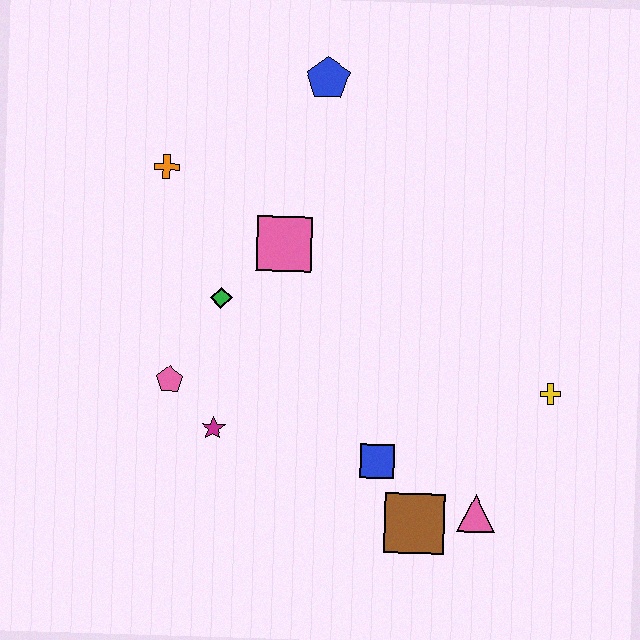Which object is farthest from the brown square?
The blue pentagon is farthest from the brown square.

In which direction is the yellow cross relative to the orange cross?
The yellow cross is to the right of the orange cross.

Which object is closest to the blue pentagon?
The pink square is closest to the blue pentagon.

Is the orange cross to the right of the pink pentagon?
No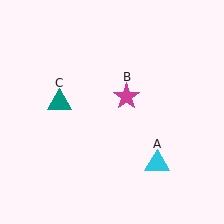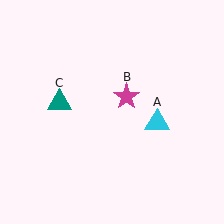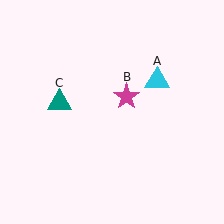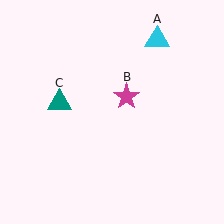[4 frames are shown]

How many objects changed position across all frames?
1 object changed position: cyan triangle (object A).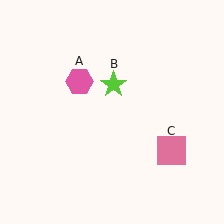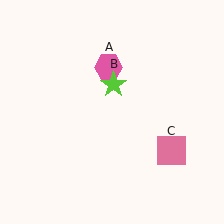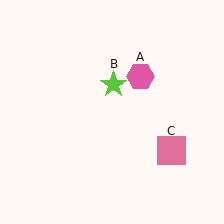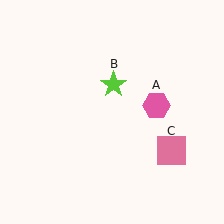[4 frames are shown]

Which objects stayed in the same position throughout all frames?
Lime star (object B) and pink square (object C) remained stationary.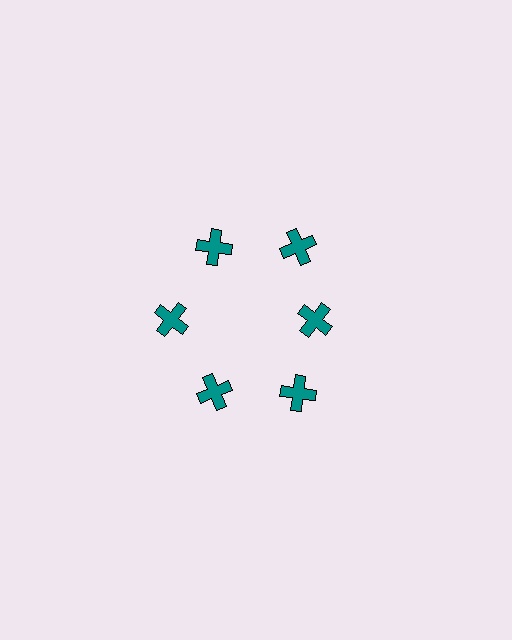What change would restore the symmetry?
The symmetry would be restored by moving it outward, back onto the ring so that all 6 crosses sit at equal angles and equal distance from the center.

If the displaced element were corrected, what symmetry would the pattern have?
It would have 6-fold rotational symmetry — the pattern would map onto itself every 60 degrees.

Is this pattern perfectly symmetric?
No. The 6 teal crosses are arranged in a ring, but one element near the 3 o'clock position is pulled inward toward the center, breaking the 6-fold rotational symmetry.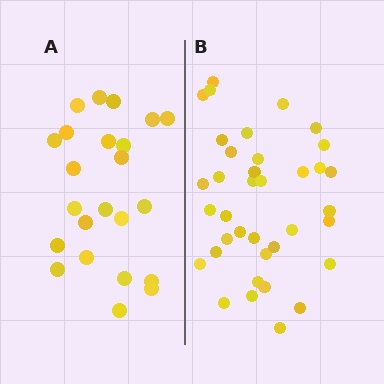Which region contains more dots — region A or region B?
Region B (the right region) has more dots.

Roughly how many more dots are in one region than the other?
Region B has approximately 15 more dots than region A.